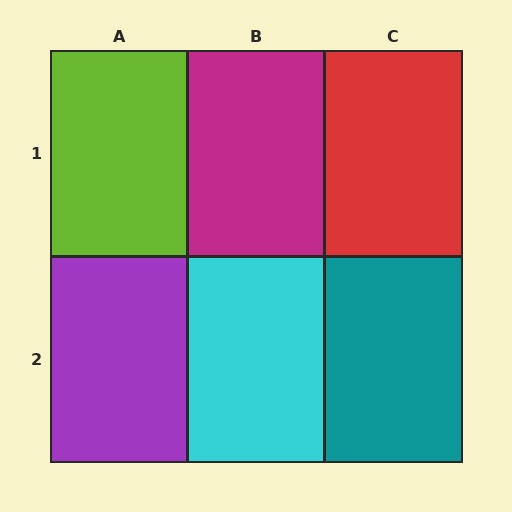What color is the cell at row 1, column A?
Lime.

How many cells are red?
1 cell is red.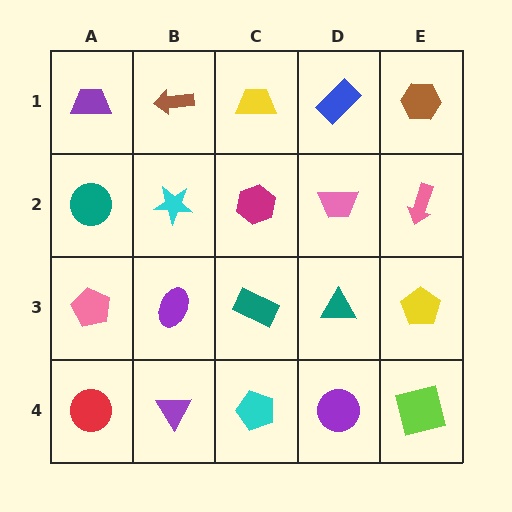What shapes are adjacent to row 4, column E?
A yellow pentagon (row 3, column E), a purple circle (row 4, column D).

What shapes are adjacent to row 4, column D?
A teal triangle (row 3, column D), a cyan pentagon (row 4, column C), a lime square (row 4, column E).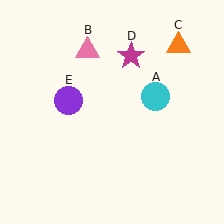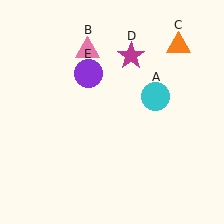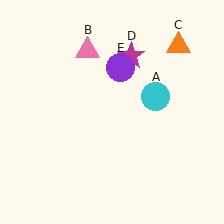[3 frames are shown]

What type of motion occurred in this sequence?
The purple circle (object E) rotated clockwise around the center of the scene.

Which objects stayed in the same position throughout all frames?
Cyan circle (object A) and pink triangle (object B) and orange triangle (object C) and magenta star (object D) remained stationary.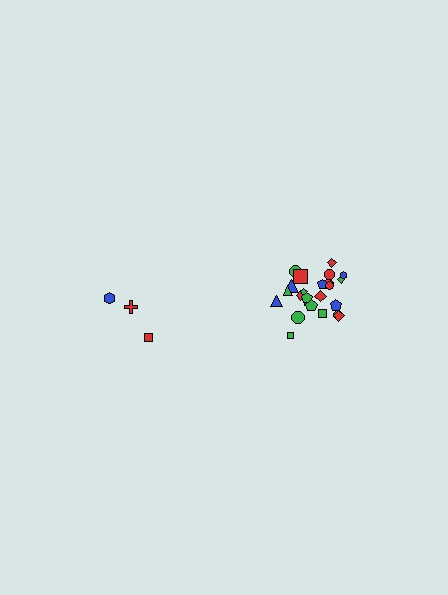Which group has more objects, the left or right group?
The right group.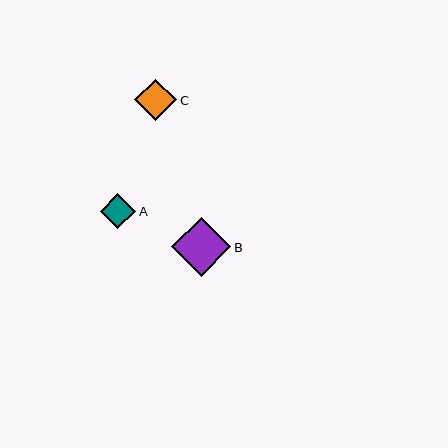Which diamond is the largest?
Diamond B is the largest with a size of approximately 59 pixels.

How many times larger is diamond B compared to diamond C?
Diamond B is approximately 1.4 times the size of diamond C.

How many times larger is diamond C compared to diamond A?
Diamond C is approximately 1.2 times the size of diamond A.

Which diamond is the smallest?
Diamond A is the smallest with a size of approximately 36 pixels.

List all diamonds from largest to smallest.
From largest to smallest: B, C, A.